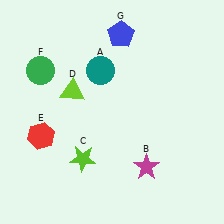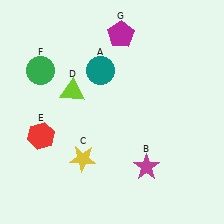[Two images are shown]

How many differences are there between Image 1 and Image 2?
There are 2 differences between the two images.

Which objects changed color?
C changed from lime to yellow. G changed from blue to magenta.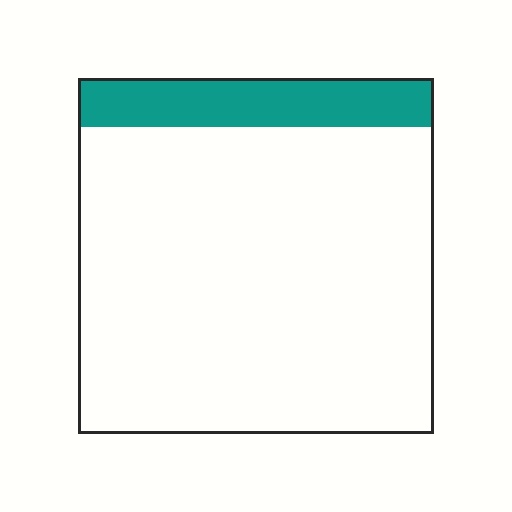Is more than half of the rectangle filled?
No.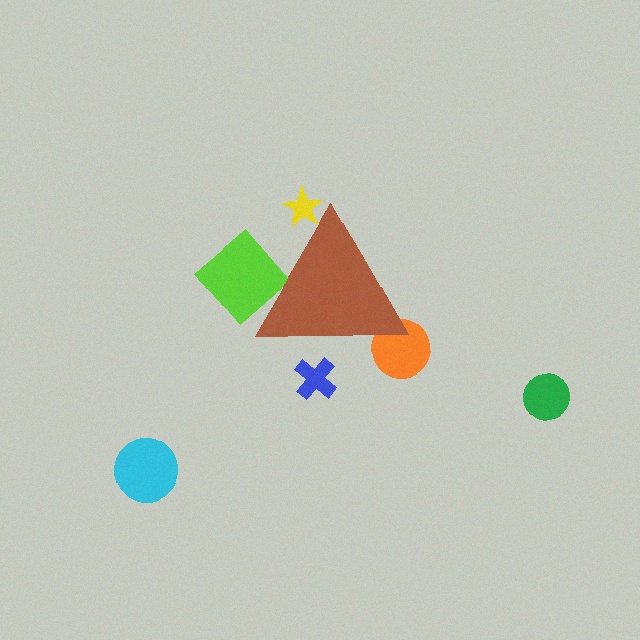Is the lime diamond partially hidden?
Yes, the lime diamond is partially hidden behind the brown triangle.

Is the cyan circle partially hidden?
No, the cyan circle is fully visible.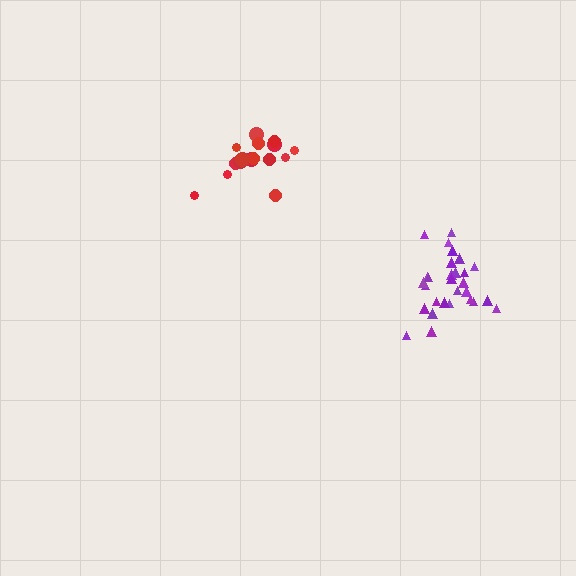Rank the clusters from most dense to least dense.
purple, red.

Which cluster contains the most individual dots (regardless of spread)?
Purple (29).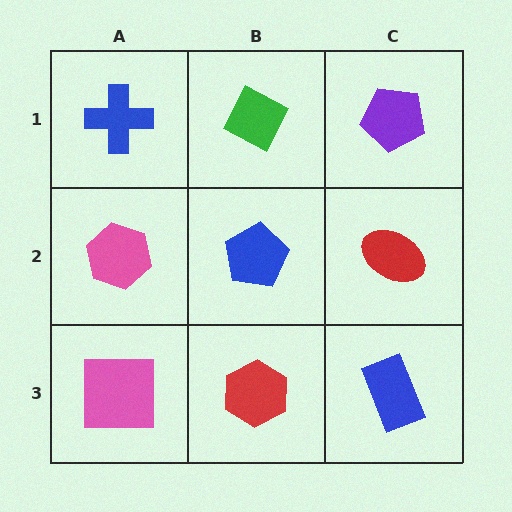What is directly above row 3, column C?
A red ellipse.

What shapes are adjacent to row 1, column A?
A pink hexagon (row 2, column A), a green diamond (row 1, column B).